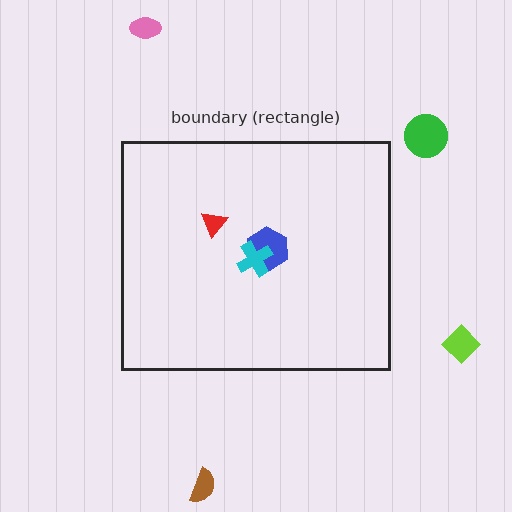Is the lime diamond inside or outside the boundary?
Outside.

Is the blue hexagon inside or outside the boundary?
Inside.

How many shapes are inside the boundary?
3 inside, 4 outside.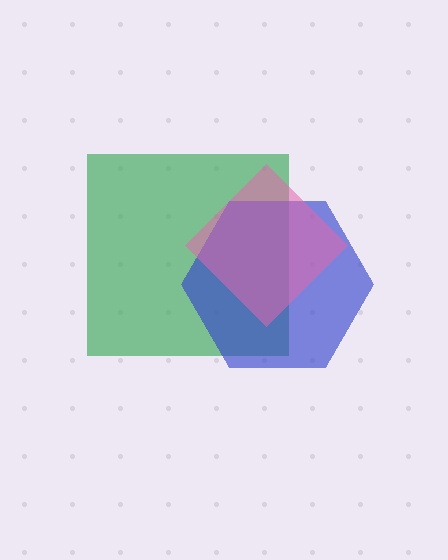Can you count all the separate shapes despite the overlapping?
Yes, there are 3 separate shapes.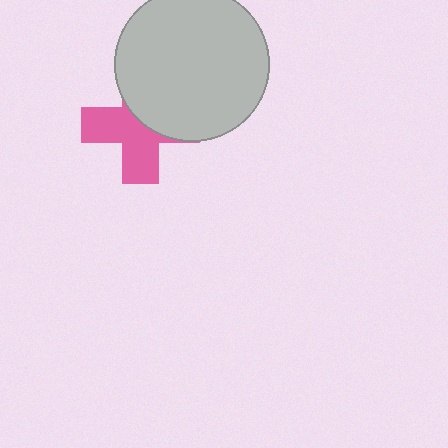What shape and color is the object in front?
The object in front is a light gray circle.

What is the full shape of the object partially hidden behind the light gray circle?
The partially hidden object is a pink cross.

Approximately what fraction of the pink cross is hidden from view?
Roughly 46% of the pink cross is hidden behind the light gray circle.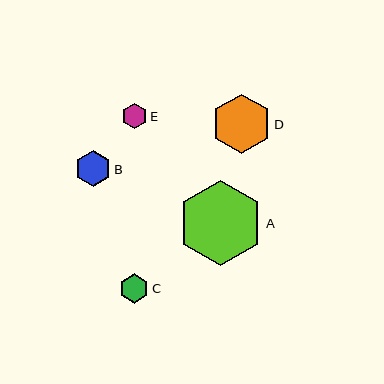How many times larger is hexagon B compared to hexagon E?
Hexagon B is approximately 1.4 times the size of hexagon E.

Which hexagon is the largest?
Hexagon A is the largest with a size of approximately 85 pixels.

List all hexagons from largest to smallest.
From largest to smallest: A, D, B, C, E.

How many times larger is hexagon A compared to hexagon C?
Hexagon A is approximately 2.9 times the size of hexagon C.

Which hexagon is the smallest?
Hexagon E is the smallest with a size of approximately 25 pixels.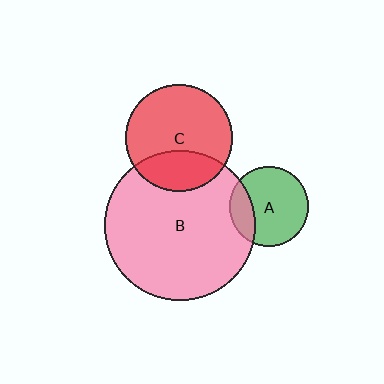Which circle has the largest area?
Circle B (pink).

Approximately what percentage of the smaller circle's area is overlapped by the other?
Approximately 20%.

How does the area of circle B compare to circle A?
Approximately 3.6 times.